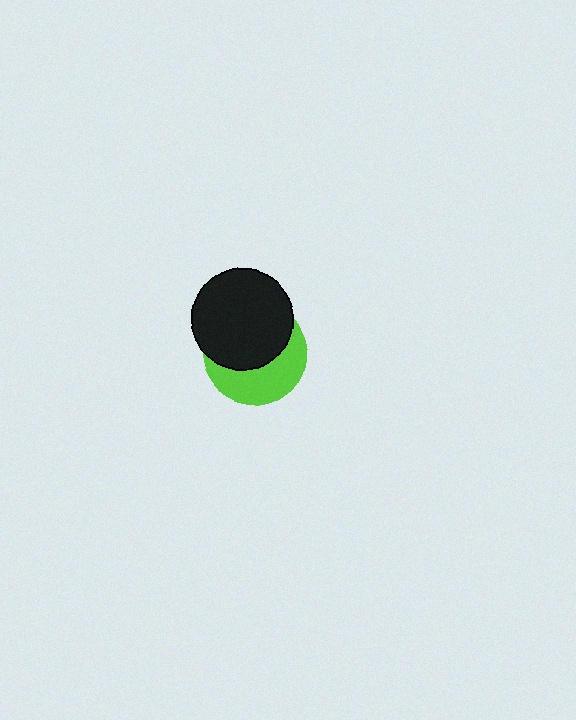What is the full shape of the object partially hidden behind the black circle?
The partially hidden object is a lime circle.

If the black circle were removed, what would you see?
You would see the complete lime circle.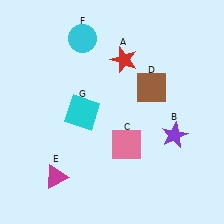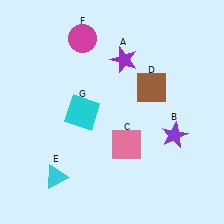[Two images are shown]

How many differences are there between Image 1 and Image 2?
There are 3 differences between the two images.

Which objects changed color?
A changed from red to purple. E changed from magenta to cyan. F changed from cyan to magenta.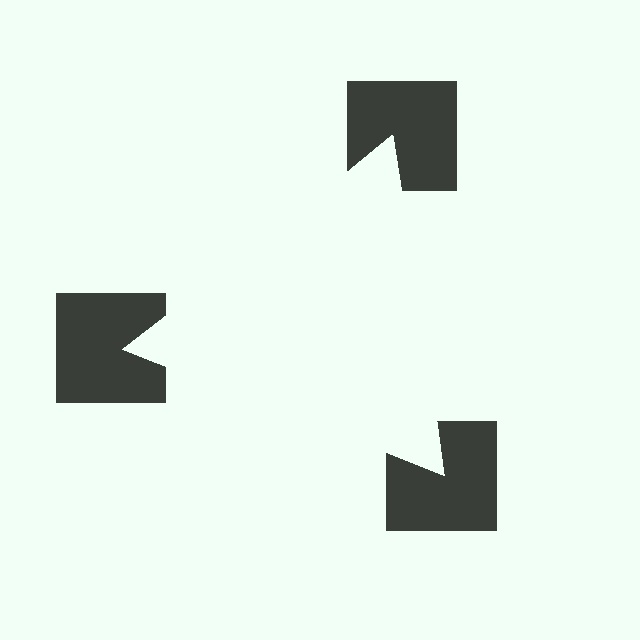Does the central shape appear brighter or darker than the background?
It typically appears slightly brighter than the background, even though no actual brightness change is drawn.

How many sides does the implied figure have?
3 sides.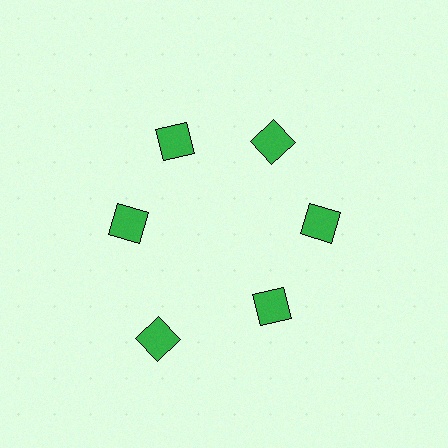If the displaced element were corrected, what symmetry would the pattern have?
It would have 6-fold rotational symmetry — the pattern would map onto itself every 60 degrees.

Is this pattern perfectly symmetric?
No. The 6 green squares are arranged in a ring, but one element near the 7 o'clock position is pushed outward from the center, breaking the 6-fold rotational symmetry.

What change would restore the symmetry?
The symmetry would be restored by moving it inward, back onto the ring so that all 6 squares sit at equal angles and equal distance from the center.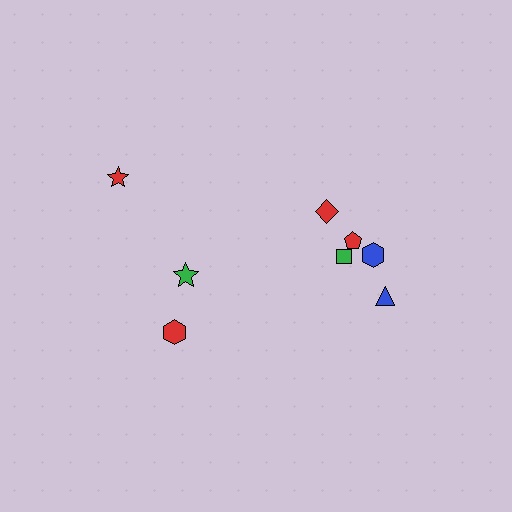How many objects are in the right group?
There are 5 objects.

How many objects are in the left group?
There are 3 objects.